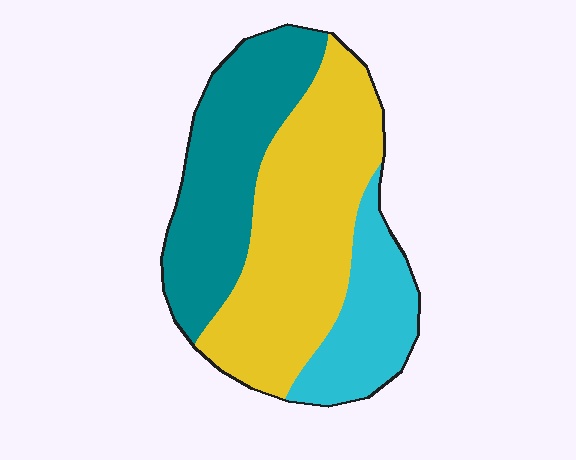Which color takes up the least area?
Cyan, at roughly 20%.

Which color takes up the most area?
Yellow, at roughly 45%.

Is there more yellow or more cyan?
Yellow.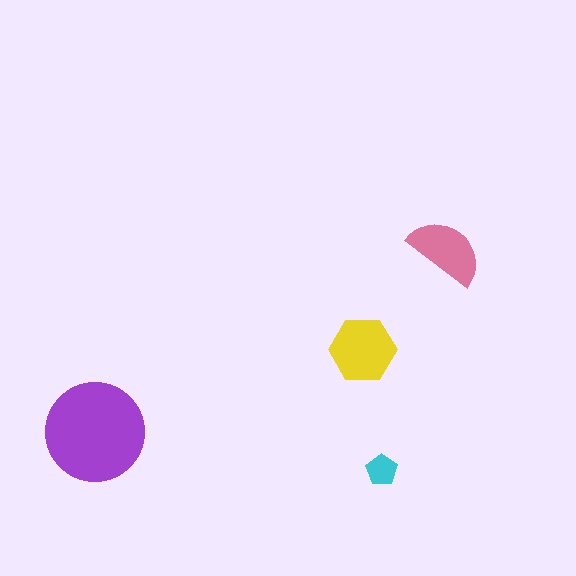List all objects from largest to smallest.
The purple circle, the yellow hexagon, the pink semicircle, the cyan pentagon.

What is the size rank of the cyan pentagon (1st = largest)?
4th.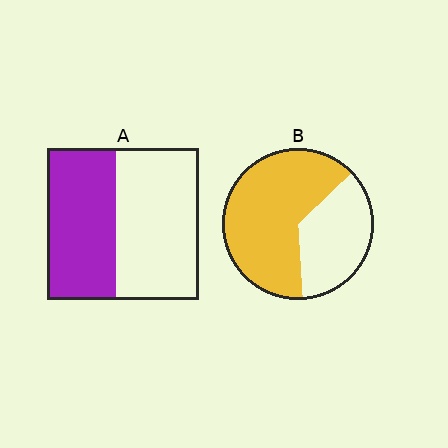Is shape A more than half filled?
No.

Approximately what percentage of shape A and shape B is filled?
A is approximately 45% and B is approximately 65%.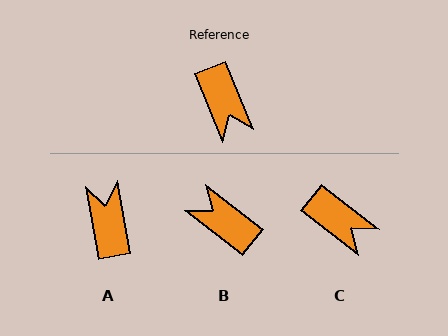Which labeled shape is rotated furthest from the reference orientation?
A, about 168 degrees away.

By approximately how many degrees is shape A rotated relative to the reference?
Approximately 168 degrees counter-clockwise.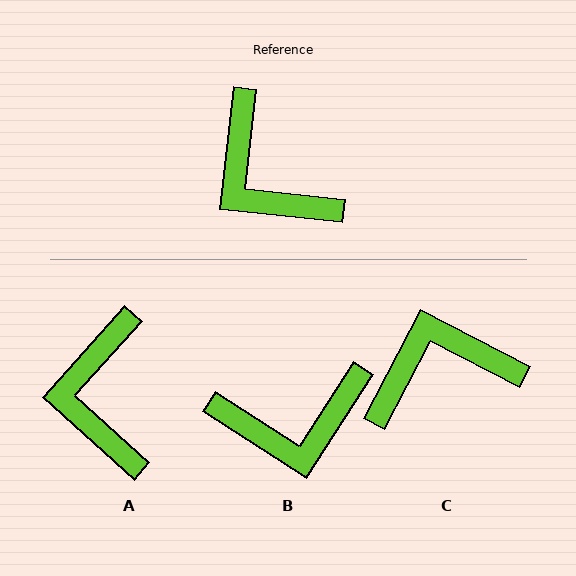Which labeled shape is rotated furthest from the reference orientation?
C, about 111 degrees away.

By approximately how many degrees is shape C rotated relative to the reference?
Approximately 111 degrees clockwise.